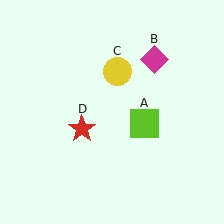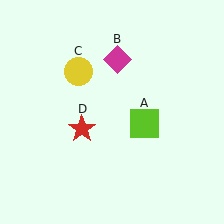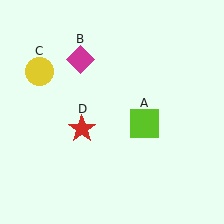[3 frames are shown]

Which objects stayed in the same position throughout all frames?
Lime square (object A) and red star (object D) remained stationary.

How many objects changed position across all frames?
2 objects changed position: magenta diamond (object B), yellow circle (object C).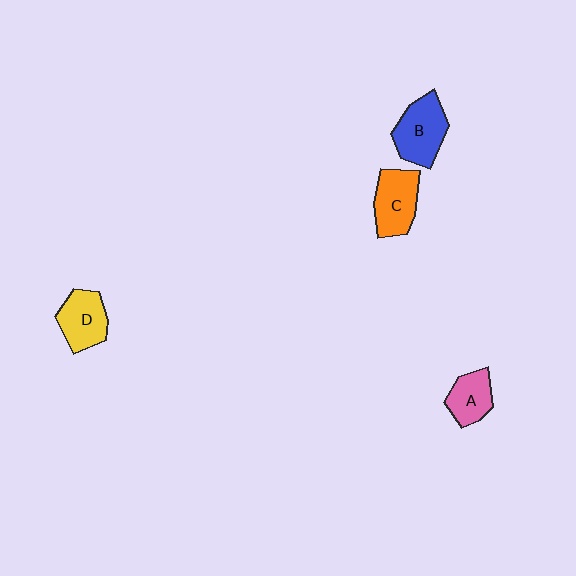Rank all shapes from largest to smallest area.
From largest to smallest: B (blue), C (orange), D (yellow), A (pink).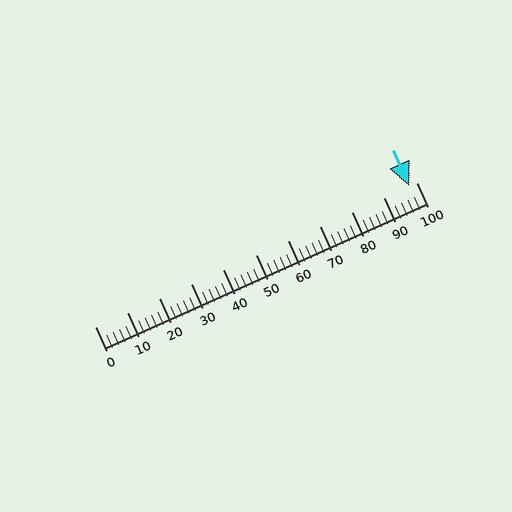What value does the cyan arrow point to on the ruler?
The cyan arrow points to approximately 98.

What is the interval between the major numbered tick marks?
The major tick marks are spaced 10 units apart.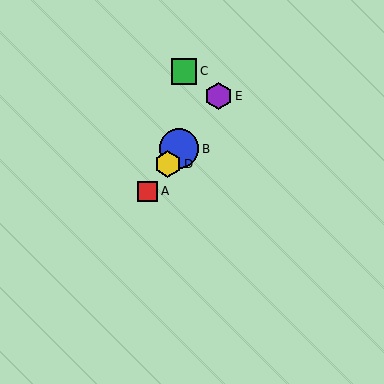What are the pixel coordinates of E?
Object E is at (218, 96).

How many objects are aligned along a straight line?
4 objects (A, B, D, E) are aligned along a straight line.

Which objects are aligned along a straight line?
Objects A, B, D, E are aligned along a straight line.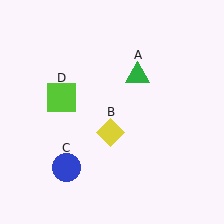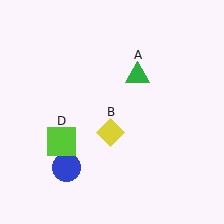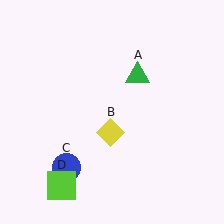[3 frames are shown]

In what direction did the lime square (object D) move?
The lime square (object D) moved down.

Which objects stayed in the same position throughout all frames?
Green triangle (object A) and yellow diamond (object B) and blue circle (object C) remained stationary.